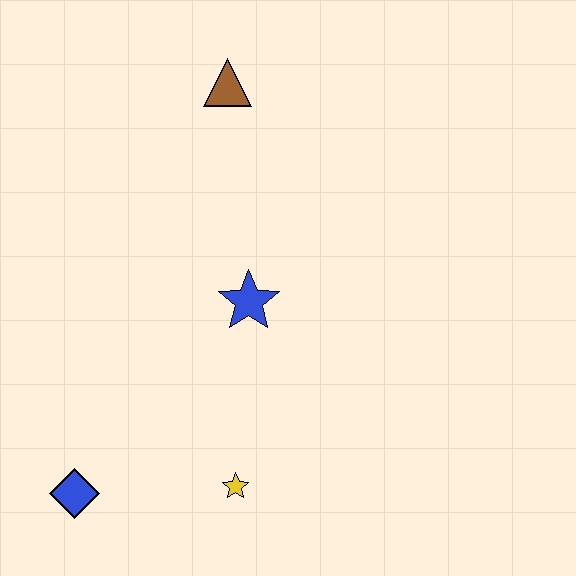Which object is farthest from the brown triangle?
The blue diamond is farthest from the brown triangle.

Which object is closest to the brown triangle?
The blue star is closest to the brown triangle.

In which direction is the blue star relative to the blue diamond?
The blue star is above the blue diamond.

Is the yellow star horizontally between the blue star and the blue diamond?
Yes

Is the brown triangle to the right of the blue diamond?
Yes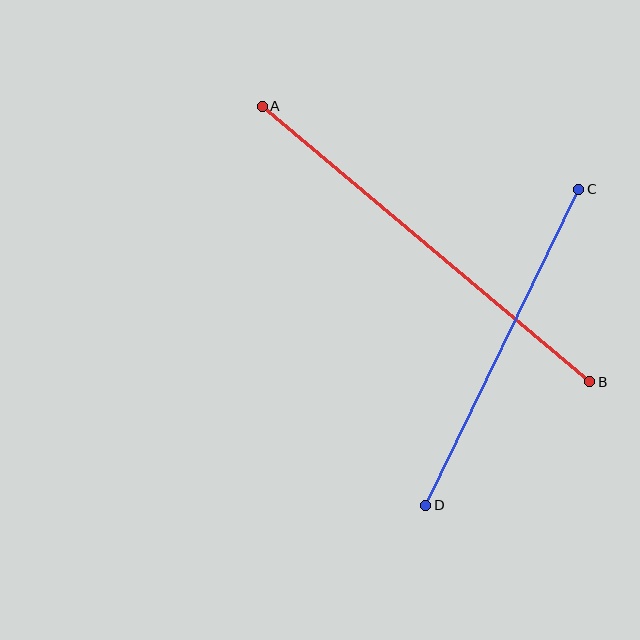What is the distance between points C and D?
The distance is approximately 351 pixels.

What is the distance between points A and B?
The distance is approximately 428 pixels.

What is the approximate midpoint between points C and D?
The midpoint is at approximately (502, 347) pixels.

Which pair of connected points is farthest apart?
Points A and B are farthest apart.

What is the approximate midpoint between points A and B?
The midpoint is at approximately (426, 244) pixels.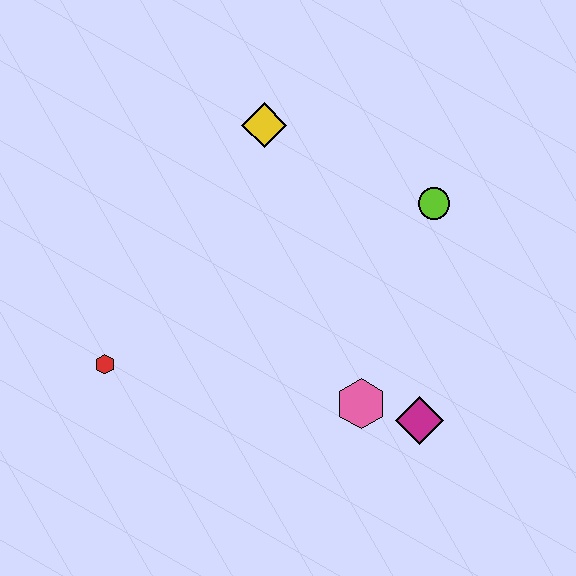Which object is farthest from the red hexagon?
The lime circle is farthest from the red hexagon.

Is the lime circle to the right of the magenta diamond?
Yes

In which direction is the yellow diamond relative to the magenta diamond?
The yellow diamond is above the magenta diamond.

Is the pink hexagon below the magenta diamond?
No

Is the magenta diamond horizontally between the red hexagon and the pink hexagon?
No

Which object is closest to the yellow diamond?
The lime circle is closest to the yellow diamond.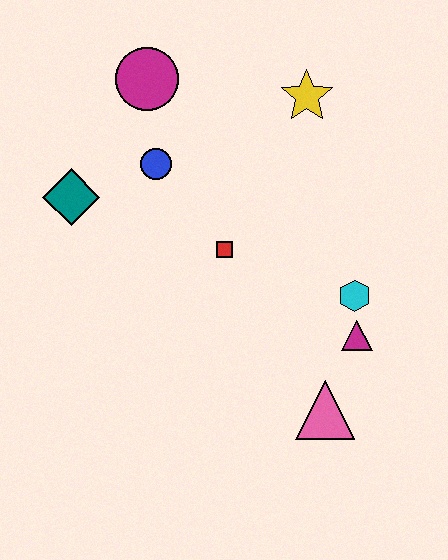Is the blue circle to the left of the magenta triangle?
Yes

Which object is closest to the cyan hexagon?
The magenta triangle is closest to the cyan hexagon.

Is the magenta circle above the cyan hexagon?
Yes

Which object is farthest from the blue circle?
The pink triangle is farthest from the blue circle.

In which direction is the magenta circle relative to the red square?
The magenta circle is above the red square.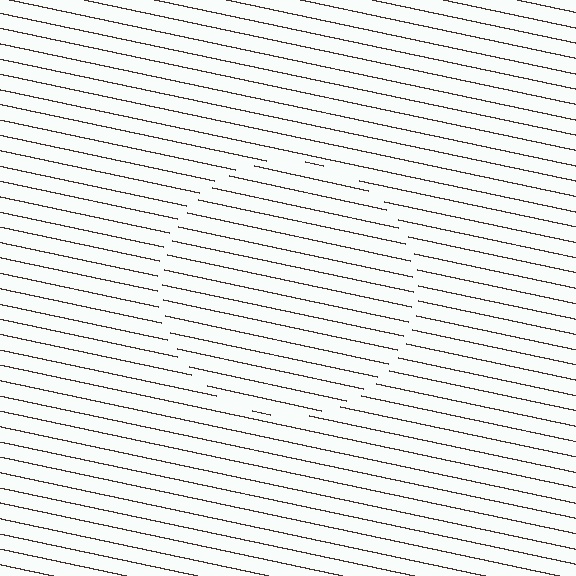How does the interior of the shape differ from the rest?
The interior of the shape contains the same grating, shifted by half a period — the contour is defined by the phase discontinuity where line-ends from the inner and outer gratings abut.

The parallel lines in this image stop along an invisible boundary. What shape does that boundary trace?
An illusory circle. The interior of the shape contains the same grating, shifted by half a period — the contour is defined by the phase discontinuity where line-ends from the inner and outer gratings abut.